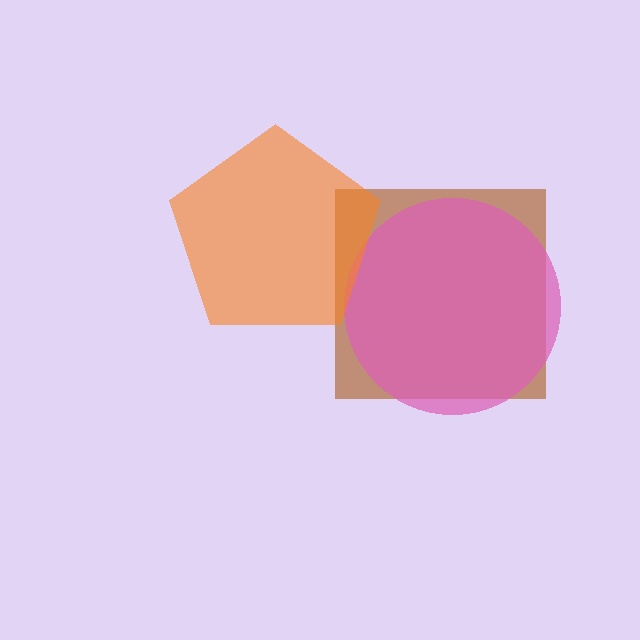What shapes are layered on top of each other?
The layered shapes are: a brown square, a pink circle, an orange pentagon.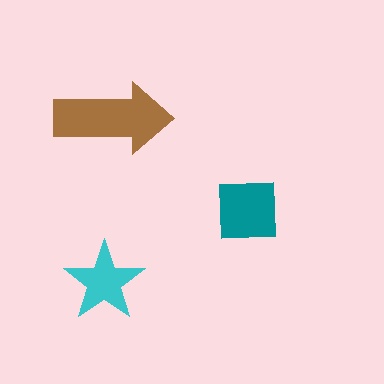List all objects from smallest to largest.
The cyan star, the teal square, the brown arrow.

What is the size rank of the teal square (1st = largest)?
2nd.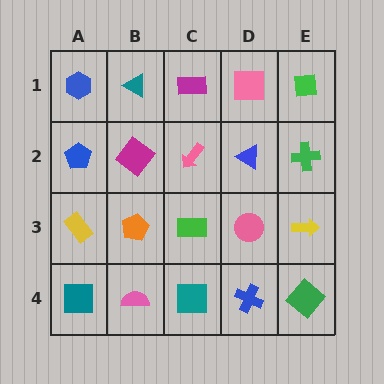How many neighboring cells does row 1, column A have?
2.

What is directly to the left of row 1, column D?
A magenta rectangle.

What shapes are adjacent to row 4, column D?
A pink circle (row 3, column D), a teal square (row 4, column C), a green diamond (row 4, column E).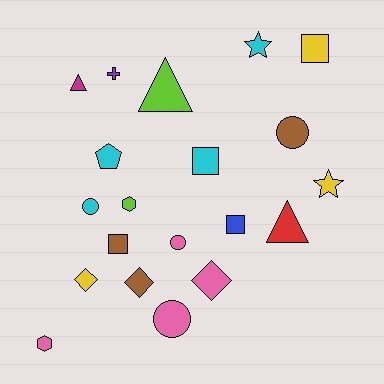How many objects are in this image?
There are 20 objects.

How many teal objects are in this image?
There are no teal objects.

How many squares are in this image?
There are 4 squares.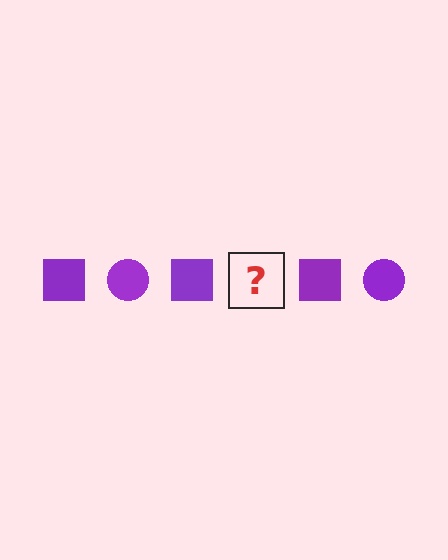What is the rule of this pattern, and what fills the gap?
The rule is that the pattern cycles through square, circle shapes in purple. The gap should be filled with a purple circle.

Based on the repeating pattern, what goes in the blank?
The blank should be a purple circle.